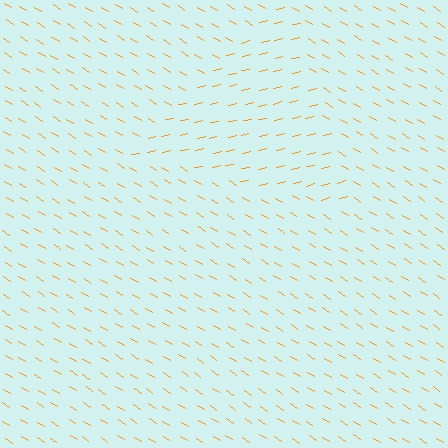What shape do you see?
I see a triangle.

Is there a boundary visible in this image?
Yes, there is a texture boundary formed by a change in line orientation.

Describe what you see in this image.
The image is filled with small orange line segments. A triangle region in the image has lines oriented differently from the surrounding lines, creating a visible texture boundary.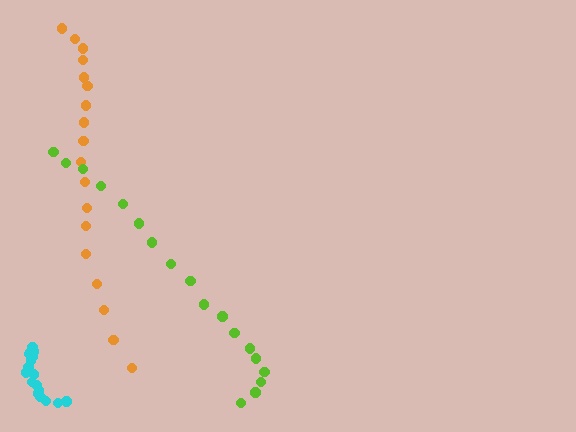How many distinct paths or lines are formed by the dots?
There are 3 distinct paths.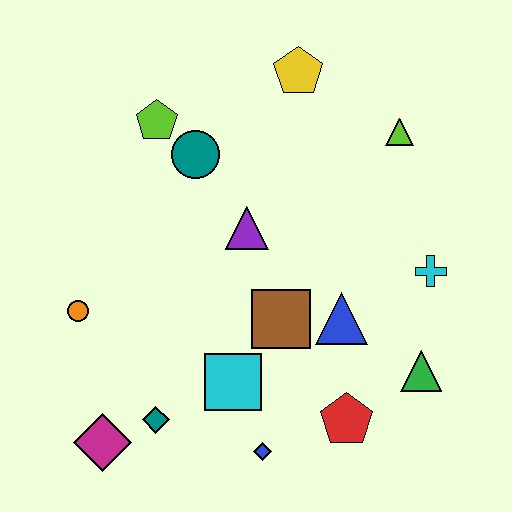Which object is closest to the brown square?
The blue triangle is closest to the brown square.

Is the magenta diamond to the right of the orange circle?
Yes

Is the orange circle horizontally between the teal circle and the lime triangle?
No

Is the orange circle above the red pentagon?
Yes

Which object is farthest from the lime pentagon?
The green triangle is farthest from the lime pentagon.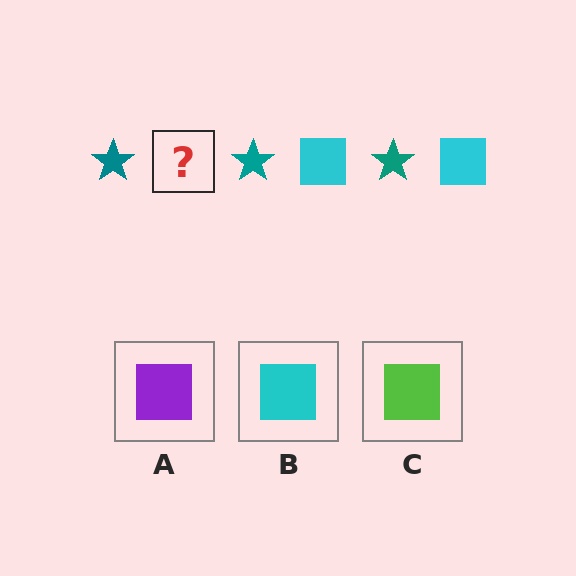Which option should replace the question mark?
Option B.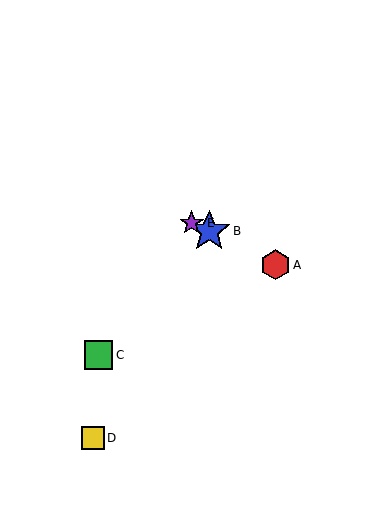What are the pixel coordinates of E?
Object E is at (192, 223).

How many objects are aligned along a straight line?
3 objects (A, B, E) are aligned along a straight line.